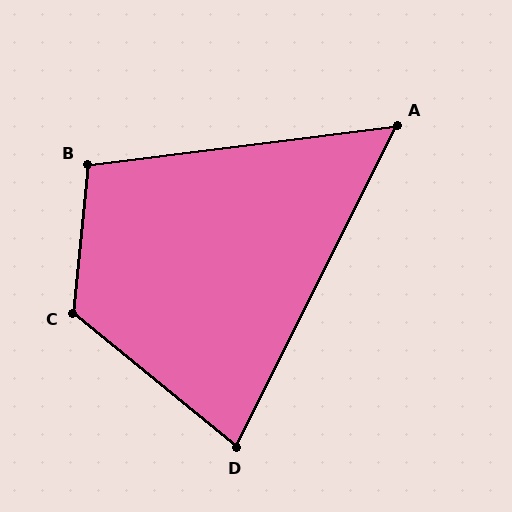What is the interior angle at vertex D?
Approximately 77 degrees (acute).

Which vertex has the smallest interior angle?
A, at approximately 56 degrees.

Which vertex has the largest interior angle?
C, at approximately 124 degrees.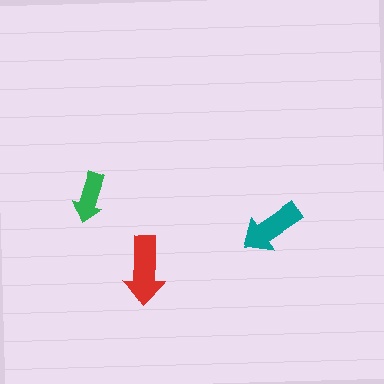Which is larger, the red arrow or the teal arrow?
The red one.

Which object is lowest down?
The red arrow is bottommost.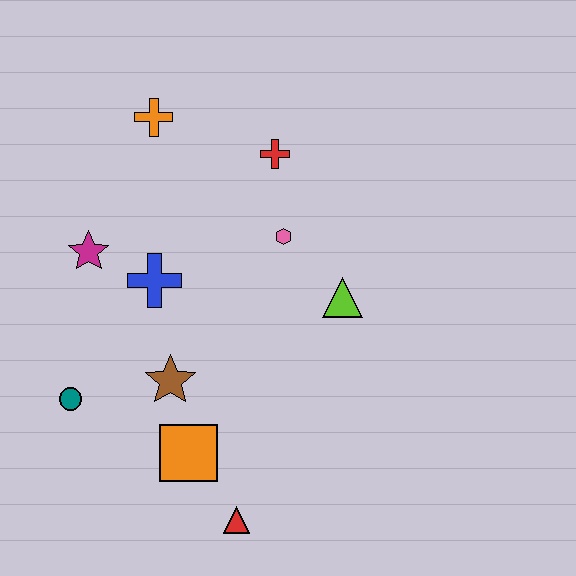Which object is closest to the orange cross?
The red cross is closest to the orange cross.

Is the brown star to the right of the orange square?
No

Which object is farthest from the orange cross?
The red triangle is farthest from the orange cross.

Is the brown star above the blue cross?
No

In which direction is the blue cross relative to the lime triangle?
The blue cross is to the left of the lime triangle.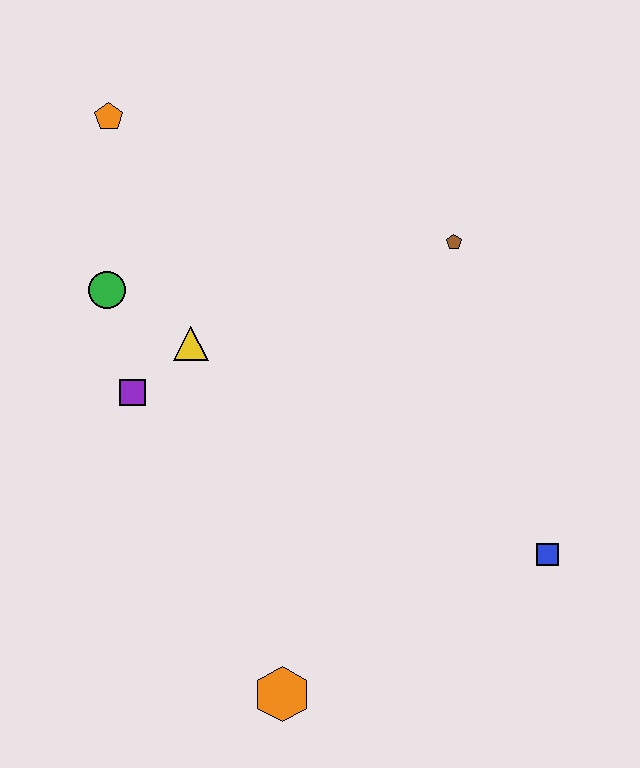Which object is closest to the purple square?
The yellow triangle is closest to the purple square.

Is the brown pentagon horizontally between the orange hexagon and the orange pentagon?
No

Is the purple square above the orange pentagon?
No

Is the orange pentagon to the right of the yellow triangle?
No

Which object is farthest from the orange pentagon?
The blue square is farthest from the orange pentagon.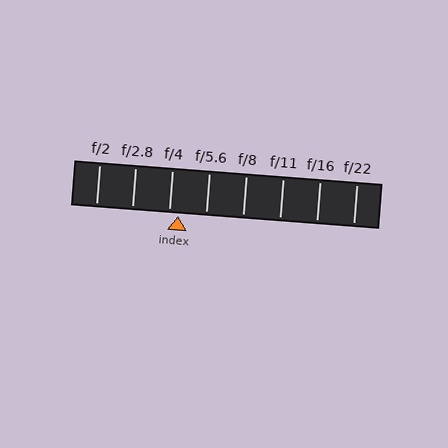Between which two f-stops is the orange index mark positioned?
The index mark is between f/4 and f/5.6.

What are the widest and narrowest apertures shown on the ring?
The widest aperture shown is f/2 and the narrowest is f/22.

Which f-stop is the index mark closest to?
The index mark is closest to f/4.